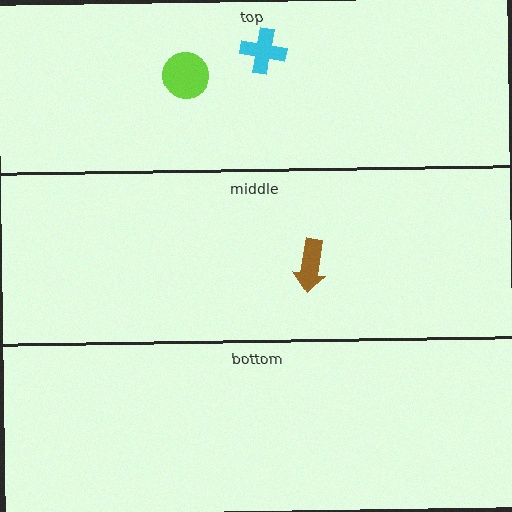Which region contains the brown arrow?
The middle region.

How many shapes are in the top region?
2.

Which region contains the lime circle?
The top region.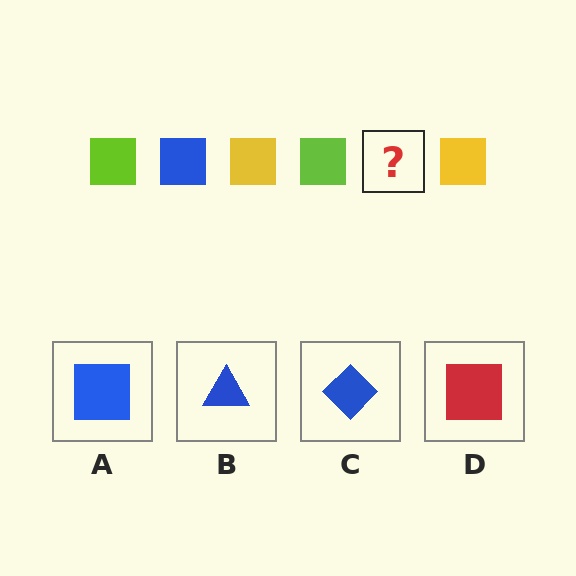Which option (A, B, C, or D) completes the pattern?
A.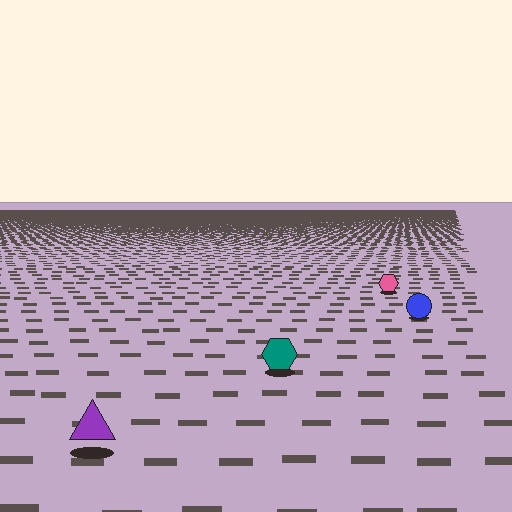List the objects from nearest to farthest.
From nearest to farthest: the purple triangle, the teal hexagon, the blue circle, the pink hexagon.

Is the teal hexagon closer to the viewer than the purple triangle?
No. The purple triangle is closer — you can tell from the texture gradient: the ground texture is coarser near it.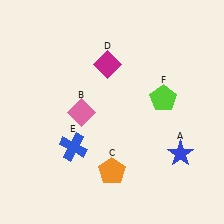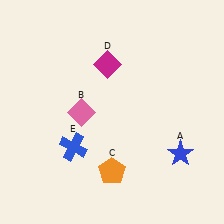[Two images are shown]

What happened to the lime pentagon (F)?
The lime pentagon (F) was removed in Image 2. It was in the top-right area of Image 1.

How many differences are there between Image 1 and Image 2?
There is 1 difference between the two images.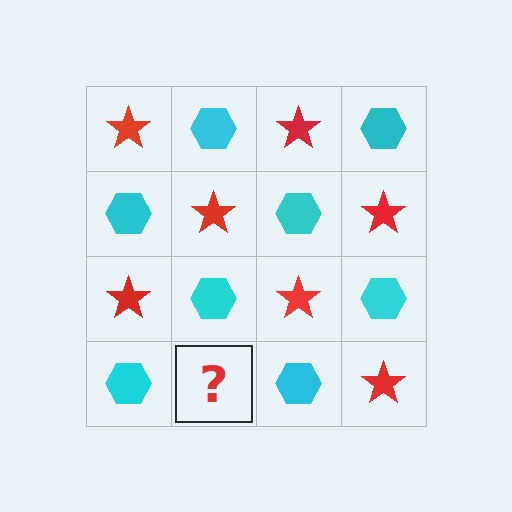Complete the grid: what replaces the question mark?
The question mark should be replaced with a red star.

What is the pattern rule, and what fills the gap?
The rule is that it alternates red star and cyan hexagon in a checkerboard pattern. The gap should be filled with a red star.